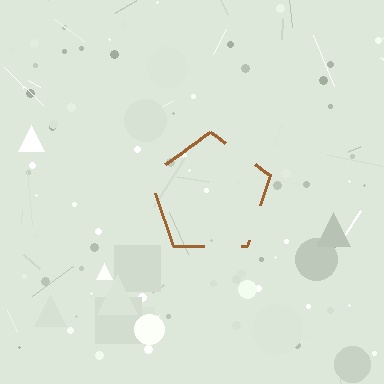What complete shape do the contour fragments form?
The contour fragments form a pentagon.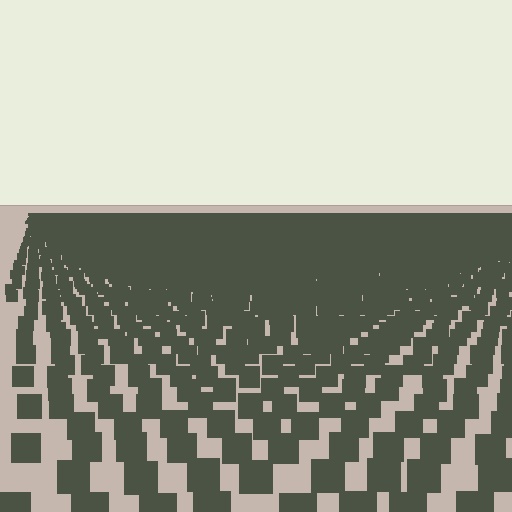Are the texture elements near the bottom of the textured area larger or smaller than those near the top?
Larger. Near the bottom, elements are closer to the viewer and appear at a bigger on-screen size.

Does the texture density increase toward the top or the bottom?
Density increases toward the top.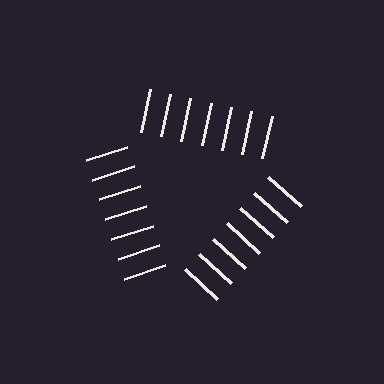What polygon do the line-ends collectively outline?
An illusory triangle — the line segments terminate on its edges but no continuous stroke is drawn.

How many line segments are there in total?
21 — 7 along each of the 3 edges.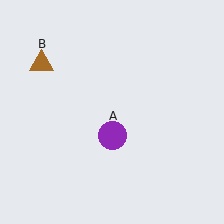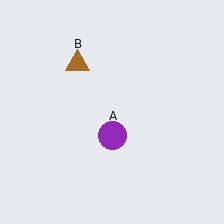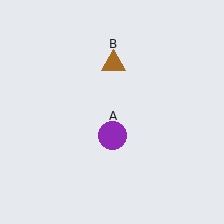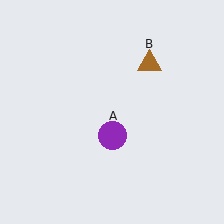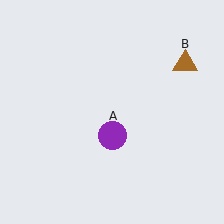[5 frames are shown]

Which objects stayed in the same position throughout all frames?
Purple circle (object A) remained stationary.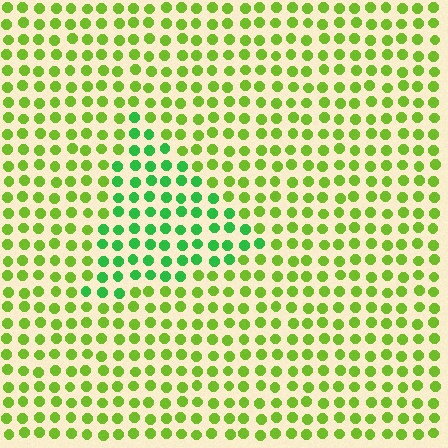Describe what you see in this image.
The image is filled with small lime elements in a uniform arrangement. A triangle-shaped region is visible where the elements are tinted to a slightly different hue, forming a subtle color boundary.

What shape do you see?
I see a triangle.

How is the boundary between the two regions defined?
The boundary is defined purely by a slight shift in hue (about 38 degrees). Spacing, size, and orientation are identical on both sides.